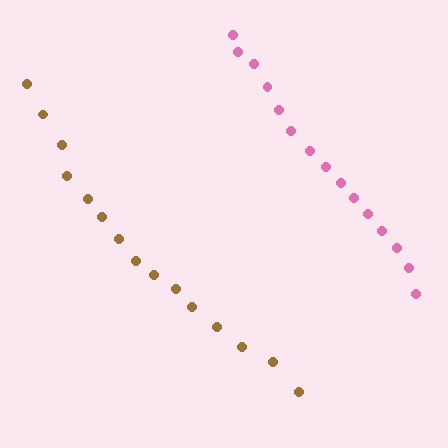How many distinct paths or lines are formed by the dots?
There are 2 distinct paths.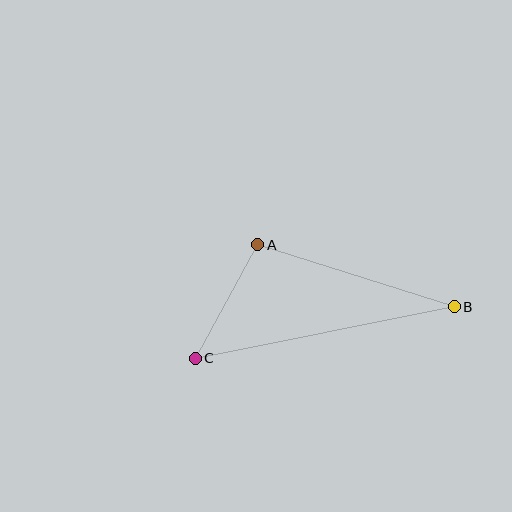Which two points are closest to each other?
Points A and C are closest to each other.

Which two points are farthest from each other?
Points B and C are farthest from each other.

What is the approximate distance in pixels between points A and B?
The distance between A and B is approximately 206 pixels.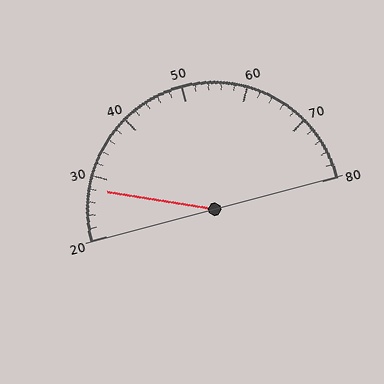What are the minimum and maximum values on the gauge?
The gauge ranges from 20 to 80.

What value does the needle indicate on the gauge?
The needle indicates approximately 28.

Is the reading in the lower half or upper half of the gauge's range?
The reading is in the lower half of the range (20 to 80).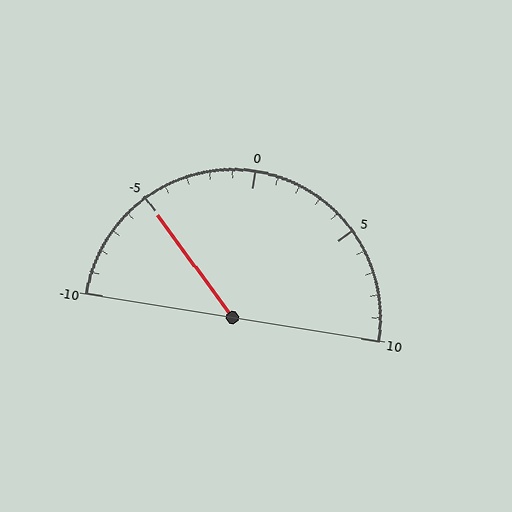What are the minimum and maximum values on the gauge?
The gauge ranges from -10 to 10.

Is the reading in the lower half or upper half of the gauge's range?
The reading is in the lower half of the range (-10 to 10).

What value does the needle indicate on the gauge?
The needle indicates approximately -5.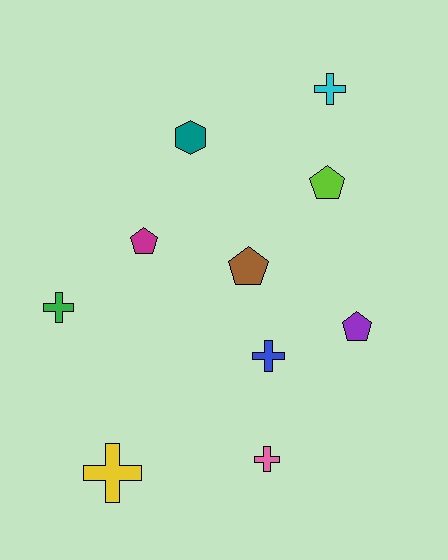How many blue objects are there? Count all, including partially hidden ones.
There is 1 blue object.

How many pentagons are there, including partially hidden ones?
There are 4 pentagons.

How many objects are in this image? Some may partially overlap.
There are 10 objects.